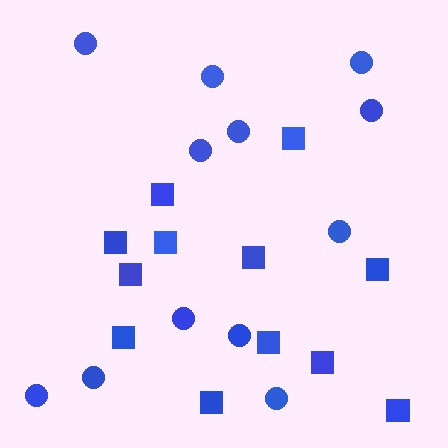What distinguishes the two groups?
There are 2 groups: one group of circles (12) and one group of squares (12).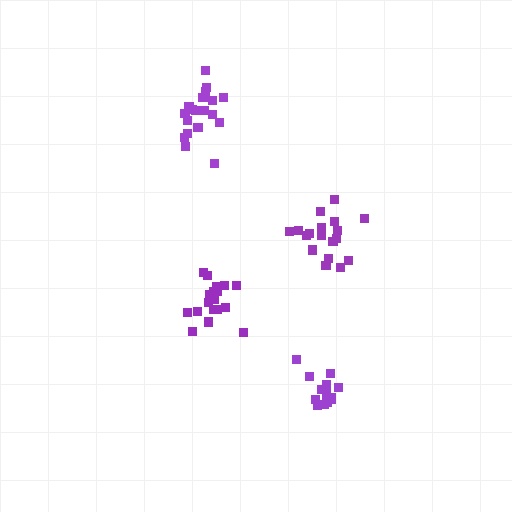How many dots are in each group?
Group 1: 18 dots, Group 2: 19 dots, Group 3: 14 dots, Group 4: 19 dots (70 total).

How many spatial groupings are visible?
There are 4 spatial groupings.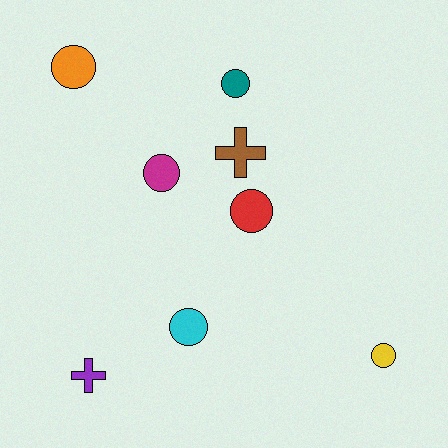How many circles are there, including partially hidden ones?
There are 6 circles.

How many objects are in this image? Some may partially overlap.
There are 8 objects.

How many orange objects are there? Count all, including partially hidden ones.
There is 1 orange object.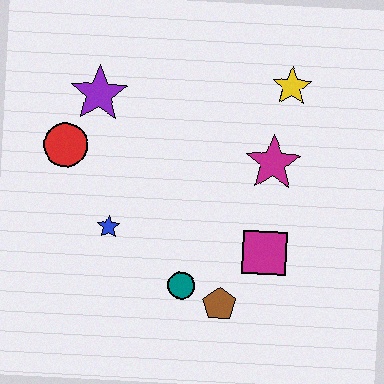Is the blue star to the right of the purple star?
Yes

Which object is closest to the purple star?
The red circle is closest to the purple star.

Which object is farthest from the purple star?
The brown pentagon is farthest from the purple star.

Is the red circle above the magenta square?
Yes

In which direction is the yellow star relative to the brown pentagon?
The yellow star is above the brown pentagon.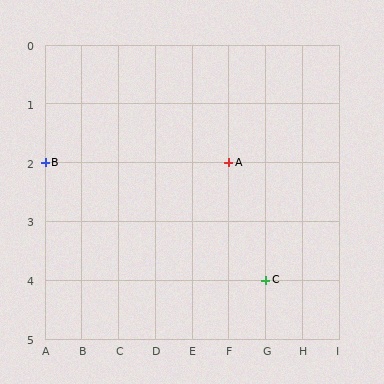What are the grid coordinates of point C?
Point C is at grid coordinates (G, 4).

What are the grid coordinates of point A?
Point A is at grid coordinates (F, 2).